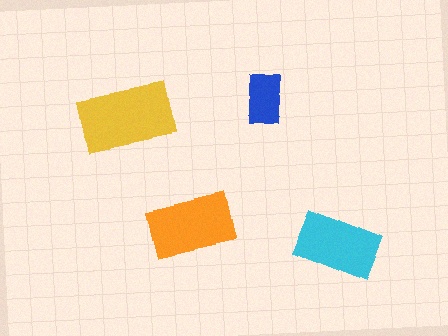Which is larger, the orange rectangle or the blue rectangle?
The orange one.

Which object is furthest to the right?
The cyan rectangle is rightmost.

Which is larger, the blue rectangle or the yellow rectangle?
The yellow one.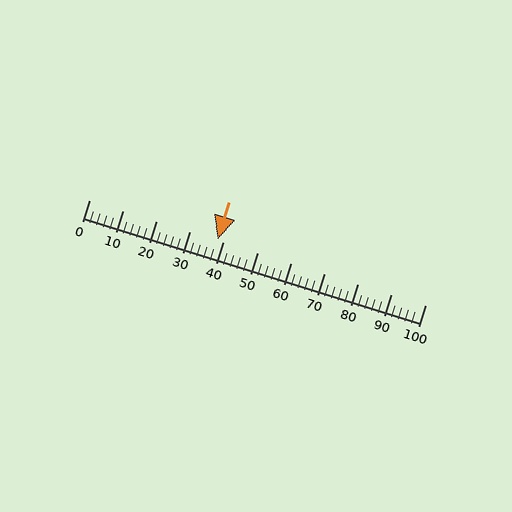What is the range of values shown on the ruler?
The ruler shows values from 0 to 100.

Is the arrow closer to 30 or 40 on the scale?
The arrow is closer to 40.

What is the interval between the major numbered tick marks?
The major tick marks are spaced 10 units apart.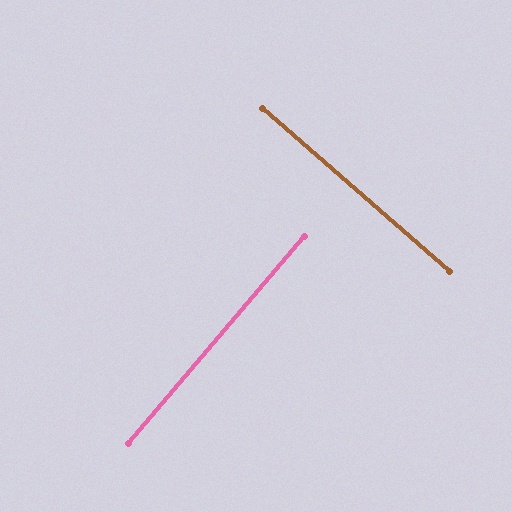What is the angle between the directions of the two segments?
Approximately 89 degrees.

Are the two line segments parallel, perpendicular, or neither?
Perpendicular — they meet at approximately 89°.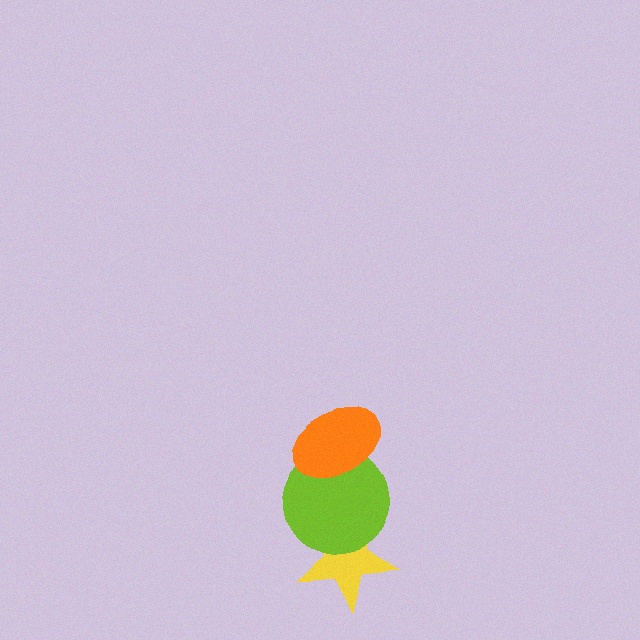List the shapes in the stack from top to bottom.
From top to bottom: the orange ellipse, the lime circle, the yellow star.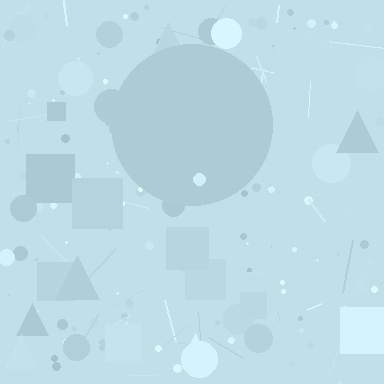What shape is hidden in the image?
A circle is hidden in the image.